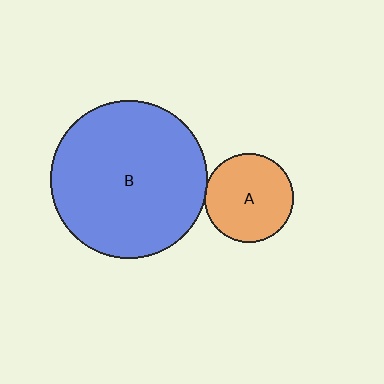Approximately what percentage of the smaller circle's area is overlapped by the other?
Approximately 5%.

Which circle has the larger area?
Circle B (blue).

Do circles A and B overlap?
Yes.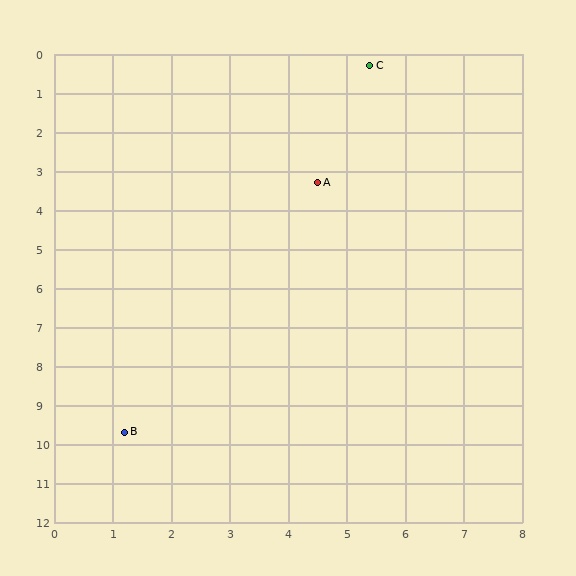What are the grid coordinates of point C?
Point C is at approximately (5.4, 0.3).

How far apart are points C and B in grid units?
Points C and B are about 10.3 grid units apart.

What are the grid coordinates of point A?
Point A is at approximately (4.5, 3.3).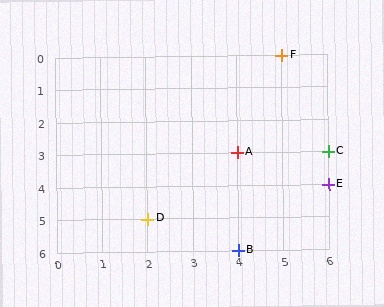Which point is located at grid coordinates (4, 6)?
Point B is at (4, 6).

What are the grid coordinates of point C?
Point C is at grid coordinates (6, 3).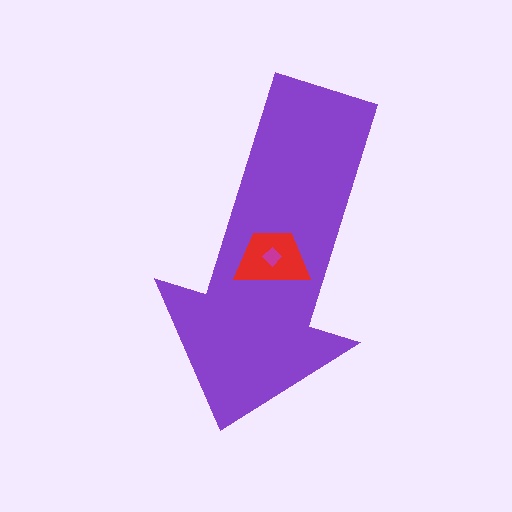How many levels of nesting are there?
3.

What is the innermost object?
The magenta diamond.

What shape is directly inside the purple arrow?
The red trapezoid.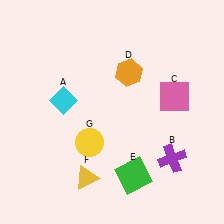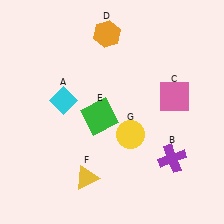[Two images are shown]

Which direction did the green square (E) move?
The green square (E) moved up.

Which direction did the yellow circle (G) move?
The yellow circle (G) moved right.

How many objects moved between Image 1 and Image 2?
3 objects moved between the two images.